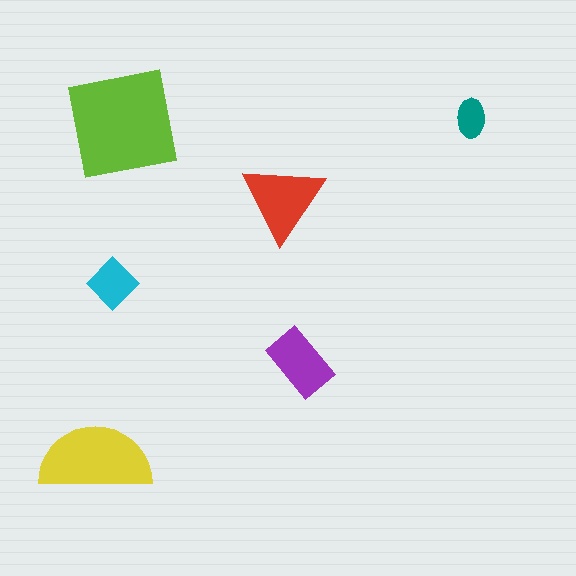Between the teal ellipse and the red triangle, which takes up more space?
The red triangle.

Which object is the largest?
The lime square.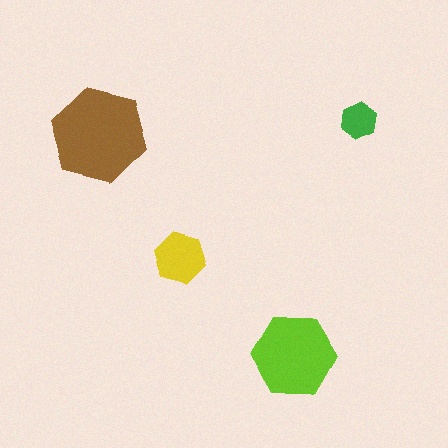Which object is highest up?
The green hexagon is topmost.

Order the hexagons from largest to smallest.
the brown one, the lime one, the yellow one, the green one.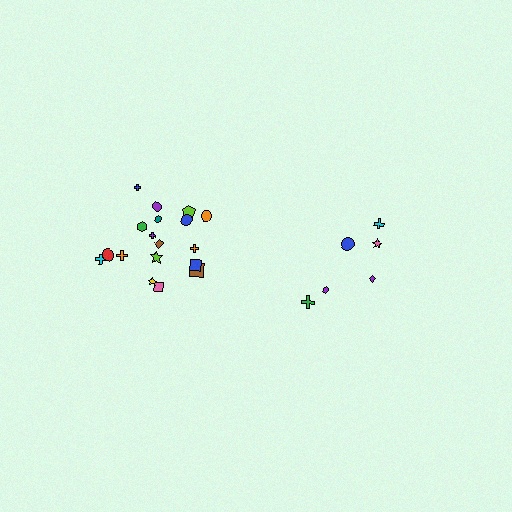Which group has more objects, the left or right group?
The left group.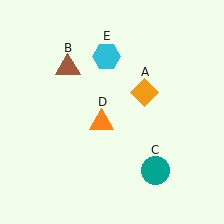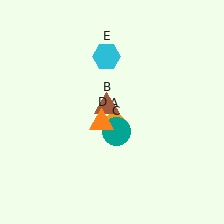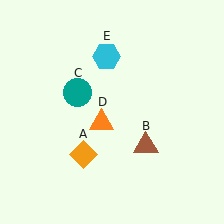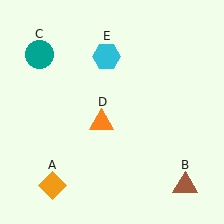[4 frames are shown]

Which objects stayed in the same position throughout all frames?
Orange triangle (object D) and cyan hexagon (object E) remained stationary.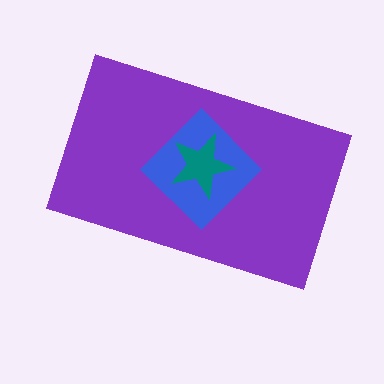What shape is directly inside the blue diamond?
The teal star.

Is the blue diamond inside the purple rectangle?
Yes.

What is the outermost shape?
The purple rectangle.